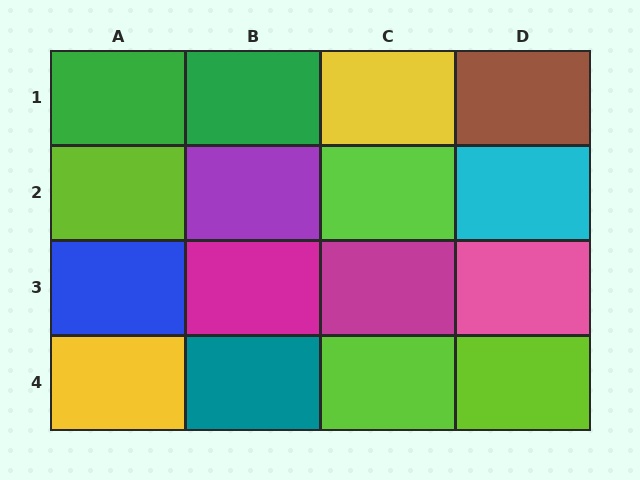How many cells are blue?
1 cell is blue.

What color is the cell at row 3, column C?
Magenta.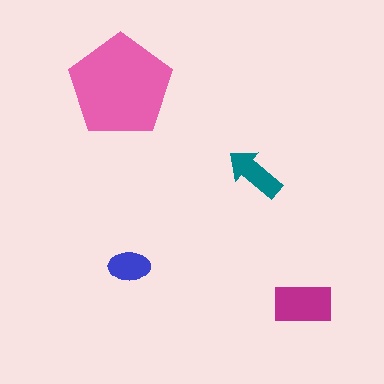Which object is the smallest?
The blue ellipse.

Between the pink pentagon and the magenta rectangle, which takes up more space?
The pink pentagon.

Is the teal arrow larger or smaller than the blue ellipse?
Larger.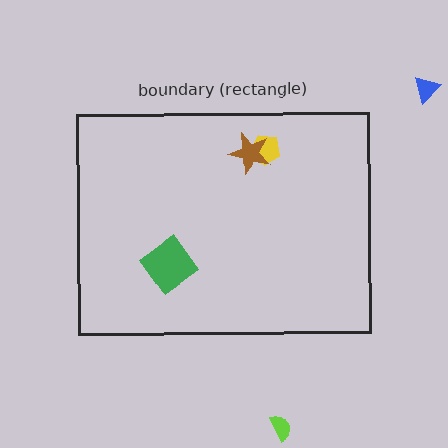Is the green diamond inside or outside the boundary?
Inside.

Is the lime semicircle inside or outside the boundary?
Outside.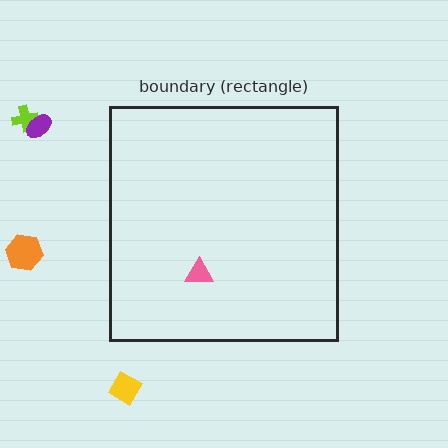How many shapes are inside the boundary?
1 inside, 4 outside.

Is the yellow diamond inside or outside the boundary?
Outside.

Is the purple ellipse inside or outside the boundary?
Outside.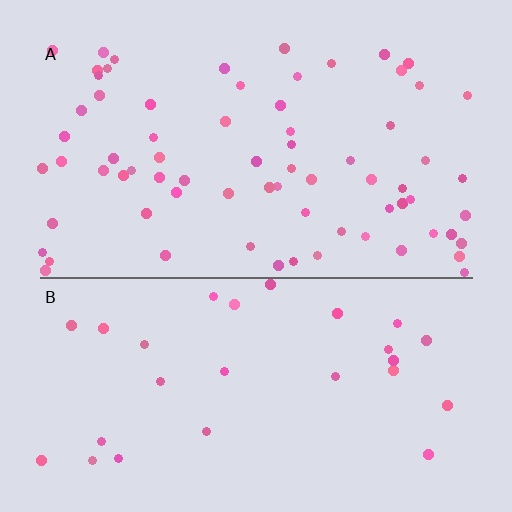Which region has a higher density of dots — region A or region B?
A (the top).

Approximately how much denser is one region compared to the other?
Approximately 2.6× — region A over region B.